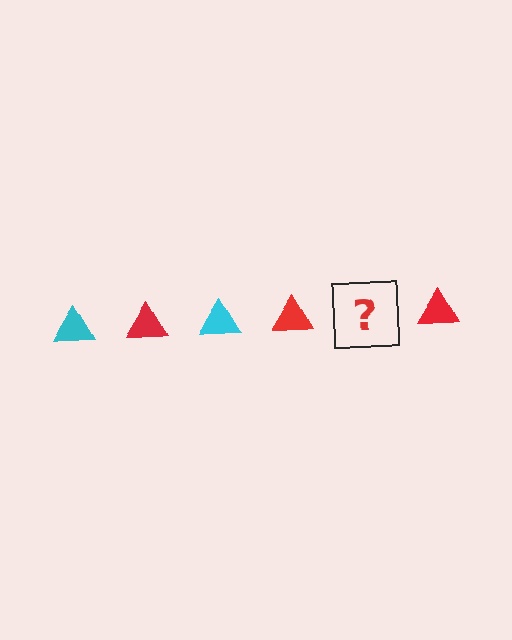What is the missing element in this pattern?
The missing element is a cyan triangle.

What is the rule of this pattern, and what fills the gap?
The rule is that the pattern cycles through cyan, red triangles. The gap should be filled with a cyan triangle.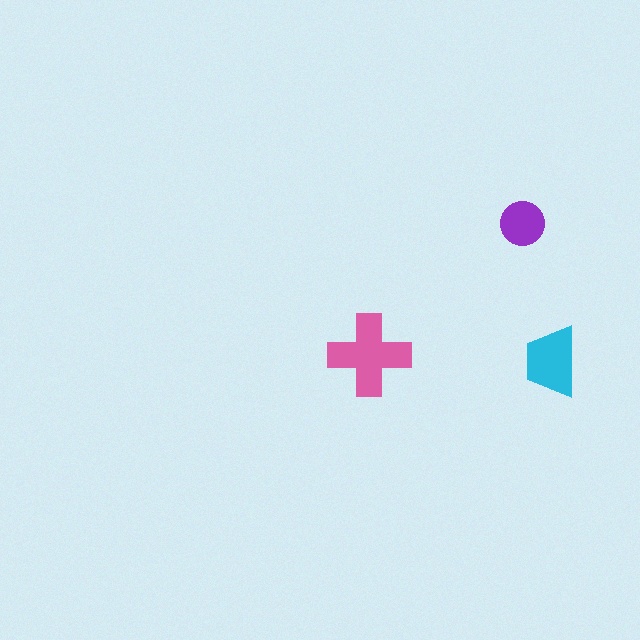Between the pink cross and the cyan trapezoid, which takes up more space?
The pink cross.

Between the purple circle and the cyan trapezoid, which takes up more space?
The cyan trapezoid.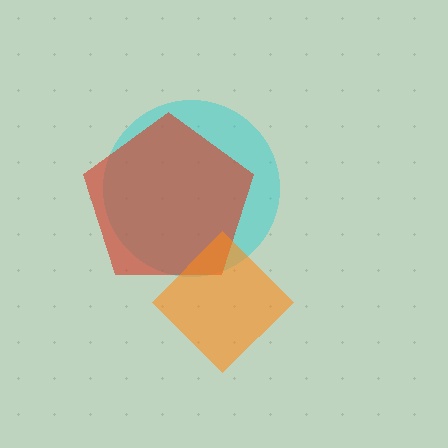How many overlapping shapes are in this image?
There are 3 overlapping shapes in the image.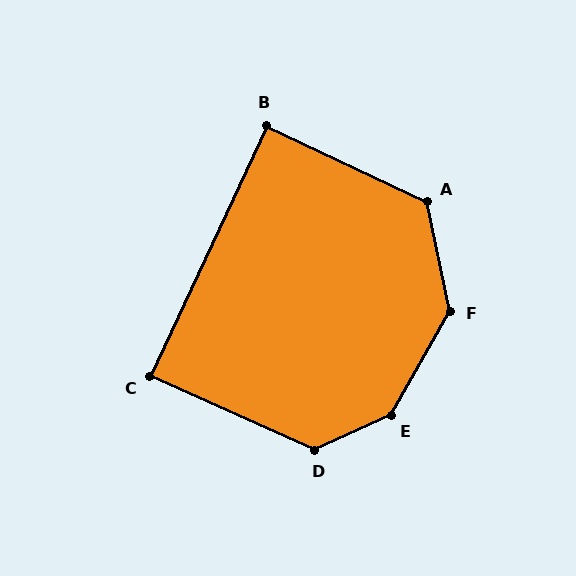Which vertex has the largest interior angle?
E, at approximately 144 degrees.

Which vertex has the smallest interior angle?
C, at approximately 89 degrees.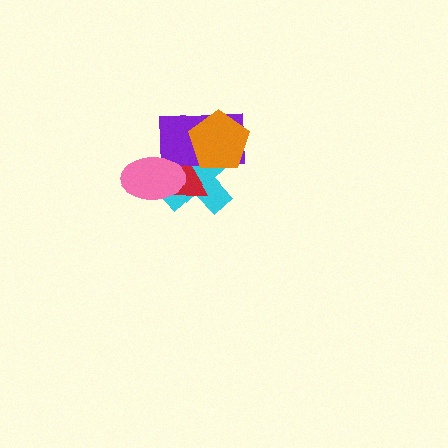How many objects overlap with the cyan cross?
4 objects overlap with the cyan cross.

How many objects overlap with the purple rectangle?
4 objects overlap with the purple rectangle.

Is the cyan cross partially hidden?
Yes, it is partially covered by another shape.